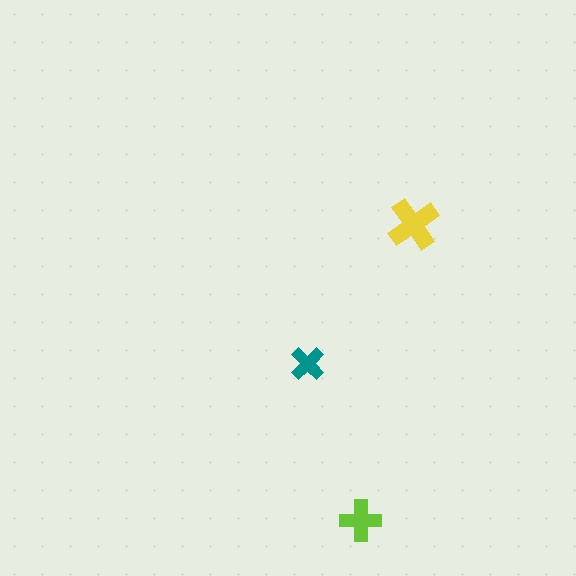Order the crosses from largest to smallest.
the yellow one, the lime one, the teal one.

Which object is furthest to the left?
The teal cross is leftmost.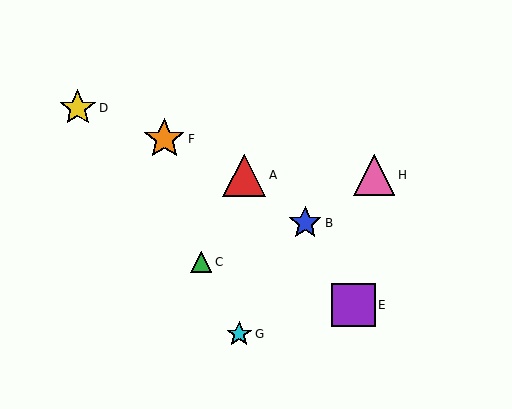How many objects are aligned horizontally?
2 objects (A, H) are aligned horizontally.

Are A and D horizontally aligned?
No, A is at y≈175 and D is at y≈108.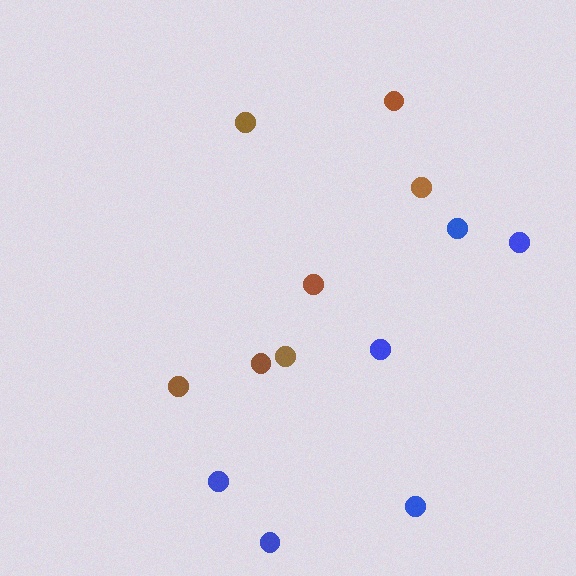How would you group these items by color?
There are 2 groups: one group of blue circles (6) and one group of brown circles (7).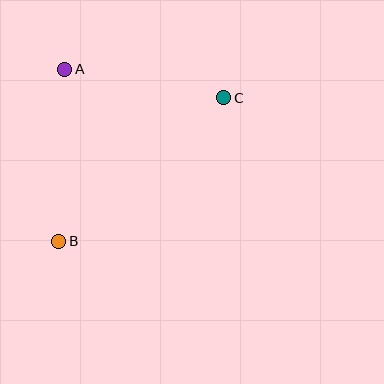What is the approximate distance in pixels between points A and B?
The distance between A and B is approximately 172 pixels.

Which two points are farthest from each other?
Points B and C are farthest from each other.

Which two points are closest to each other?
Points A and C are closest to each other.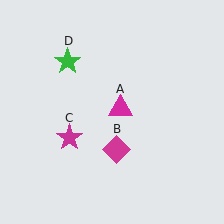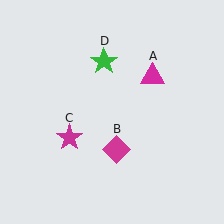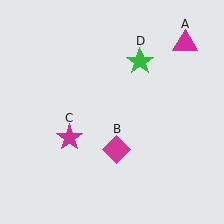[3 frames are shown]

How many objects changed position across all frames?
2 objects changed position: magenta triangle (object A), green star (object D).